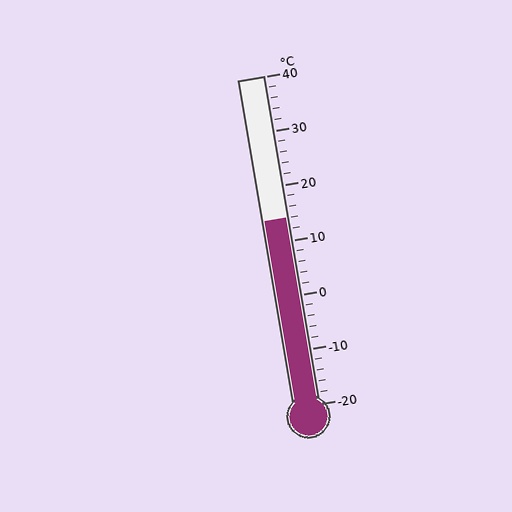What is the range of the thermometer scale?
The thermometer scale ranges from -20°C to 40°C.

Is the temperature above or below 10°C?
The temperature is above 10°C.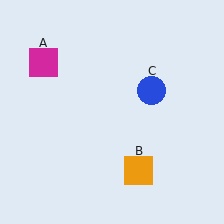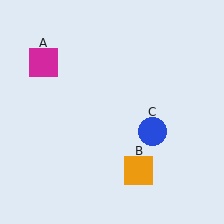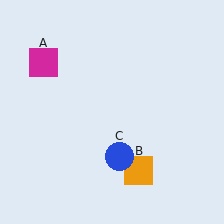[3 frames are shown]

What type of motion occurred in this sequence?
The blue circle (object C) rotated clockwise around the center of the scene.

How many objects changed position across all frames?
1 object changed position: blue circle (object C).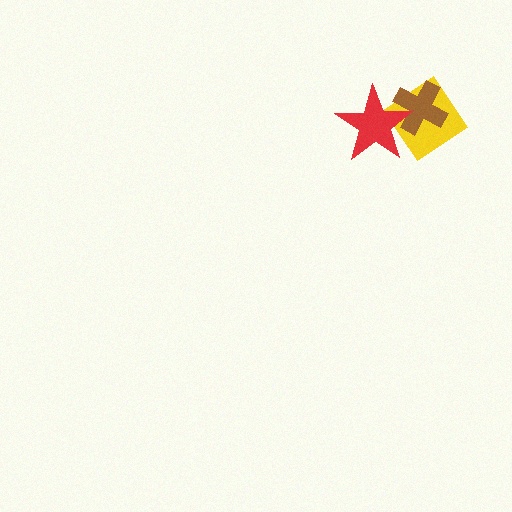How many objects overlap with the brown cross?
2 objects overlap with the brown cross.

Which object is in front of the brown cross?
The red star is in front of the brown cross.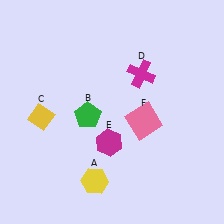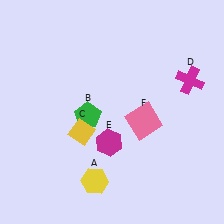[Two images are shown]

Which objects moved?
The objects that moved are: the yellow diamond (C), the magenta cross (D).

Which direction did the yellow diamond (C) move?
The yellow diamond (C) moved right.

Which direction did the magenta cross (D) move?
The magenta cross (D) moved right.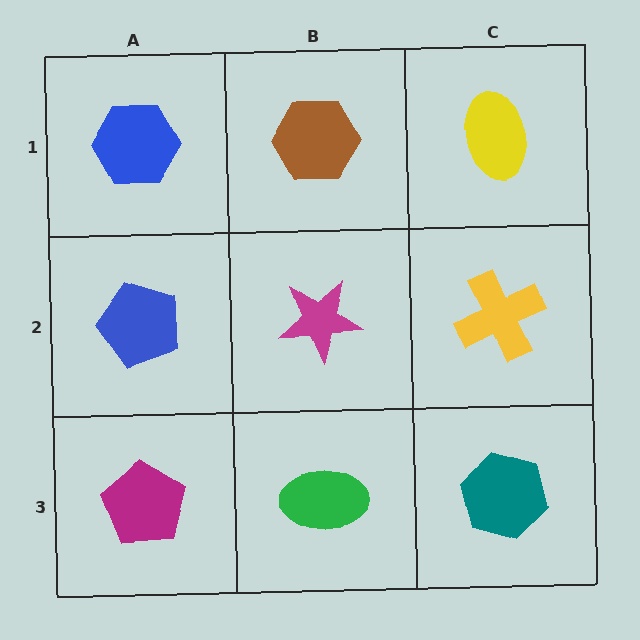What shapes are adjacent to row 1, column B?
A magenta star (row 2, column B), a blue hexagon (row 1, column A), a yellow ellipse (row 1, column C).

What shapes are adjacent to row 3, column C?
A yellow cross (row 2, column C), a green ellipse (row 3, column B).